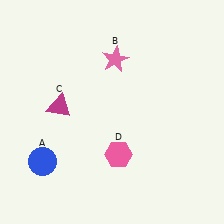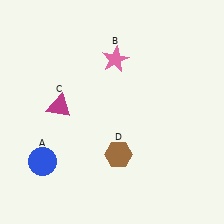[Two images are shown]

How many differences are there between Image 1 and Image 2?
There is 1 difference between the two images.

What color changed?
The hexagon (D) changed from pink in Image 1 to brown in Image 2.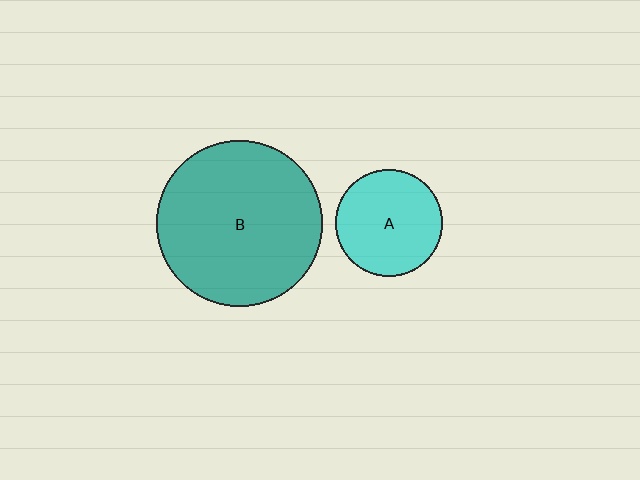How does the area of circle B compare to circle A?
Approximately 2.4 times.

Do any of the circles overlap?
No, none of the circles overlap.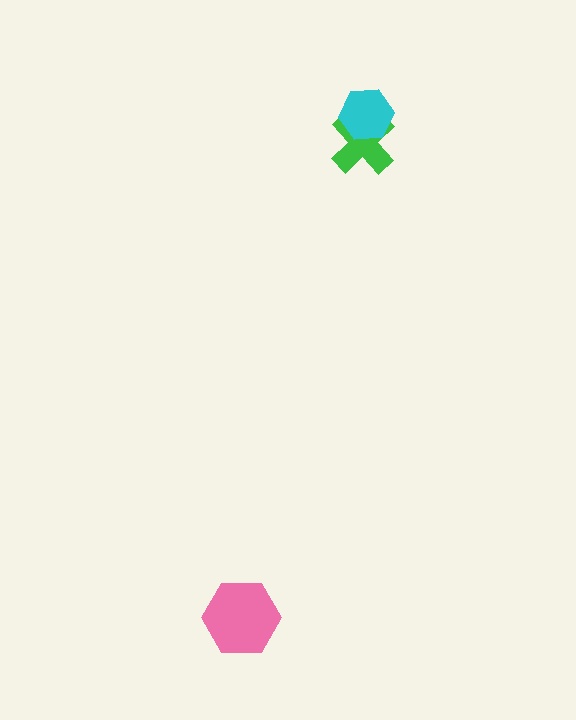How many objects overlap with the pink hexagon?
0 objects overlap with the pink hexagon.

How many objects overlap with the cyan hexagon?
1 object overlaps with the cyan hexagon.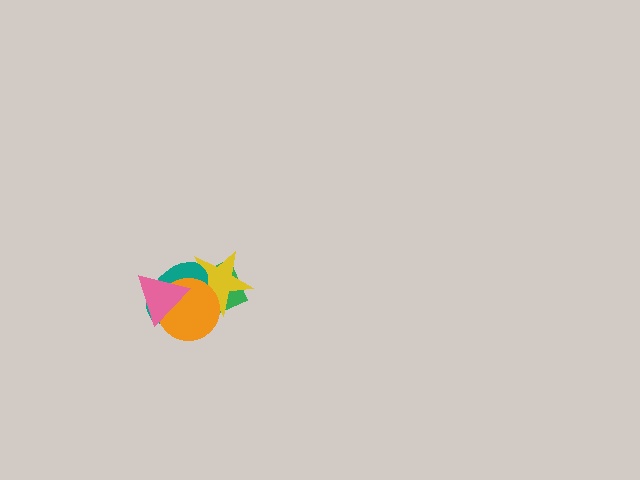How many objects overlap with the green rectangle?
4 objects overlap with the green rectangle.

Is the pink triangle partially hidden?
No, no other shape covers it.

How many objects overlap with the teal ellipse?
4 objects overlap with the teal ellipse.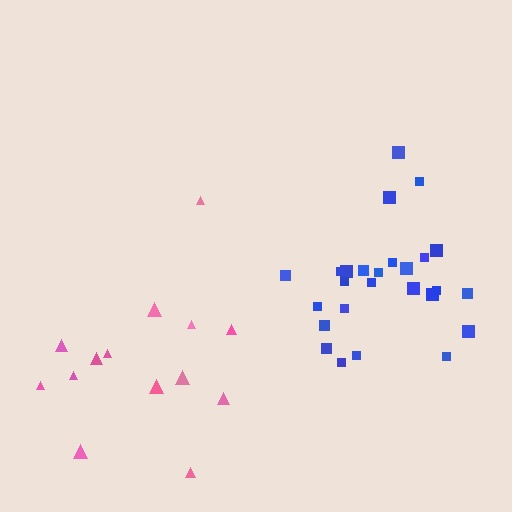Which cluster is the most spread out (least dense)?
Pink.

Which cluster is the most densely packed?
Blue.